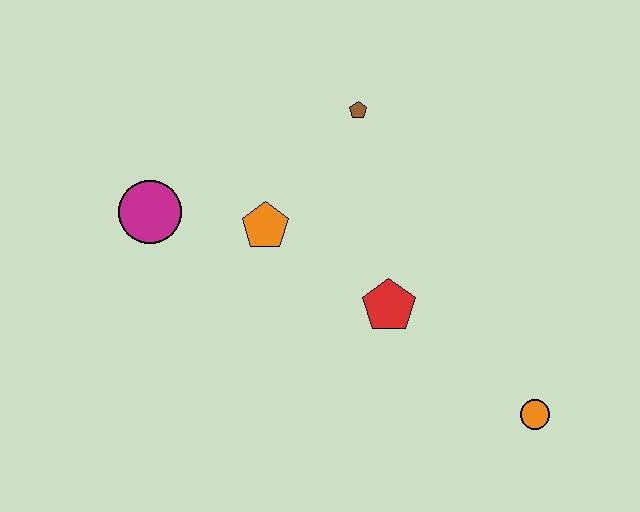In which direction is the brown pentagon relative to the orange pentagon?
The brown pentagon is above the orange pentagon.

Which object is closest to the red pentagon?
The orange pentagon is closest to the red pentagon.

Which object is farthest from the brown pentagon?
The orange circle is farthest from the brown pentagon.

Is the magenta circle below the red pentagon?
No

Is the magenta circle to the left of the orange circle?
Yes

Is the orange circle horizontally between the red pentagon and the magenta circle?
No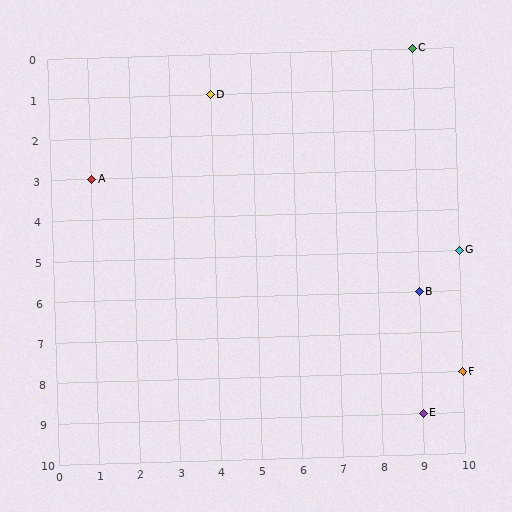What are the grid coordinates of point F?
Point F is at grid coordinates (10, 8).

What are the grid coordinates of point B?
Point B is at grid coordinates (9, 6).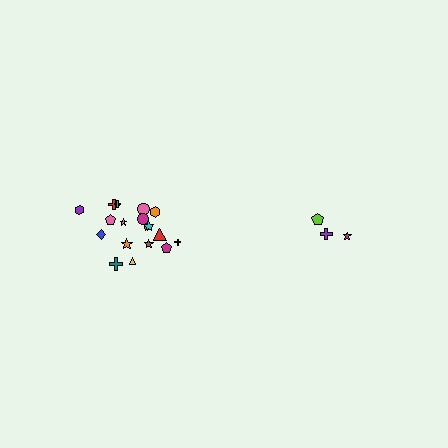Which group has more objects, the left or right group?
The left group.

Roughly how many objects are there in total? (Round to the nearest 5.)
Roughly 20 objects in total.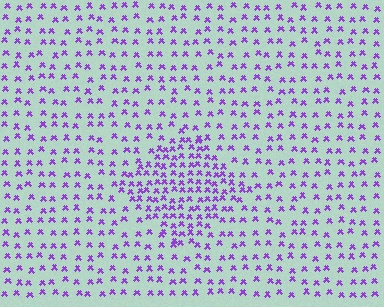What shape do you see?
I see a diamond.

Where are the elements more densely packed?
The elements are more densely packed inside the diamond boundary.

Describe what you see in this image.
The image contains small purple elements arranged at two different densities. A diamond-shaped region is visible where the elements are more densely packed than the surrounding area.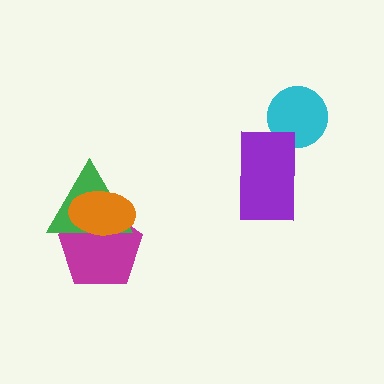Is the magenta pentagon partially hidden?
Yes, it is partially covered by another shape.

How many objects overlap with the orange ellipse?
2 objects overlap with the orange ellipse.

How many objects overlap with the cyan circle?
1 object overlaps with the cyan circle.